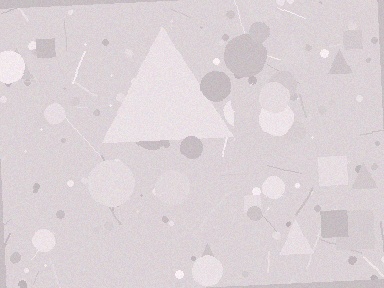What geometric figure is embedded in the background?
A triangle is embedded in the background.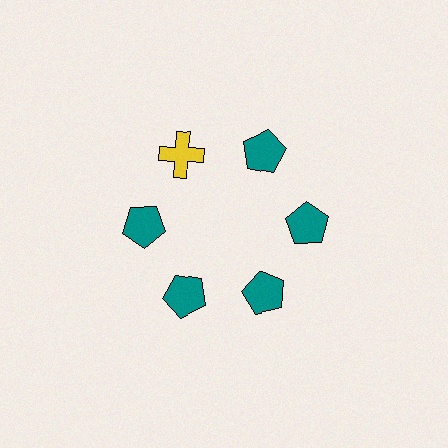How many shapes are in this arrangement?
There are 6 shapes arranged in a ring pattern.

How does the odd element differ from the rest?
It differs in both color (yellow instead of teal) and shape (cross instead of pentagon).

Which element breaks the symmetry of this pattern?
The yellow cross at roughly the 11 o'clock position breaks the symmetry. All other shapes are teal pentagons.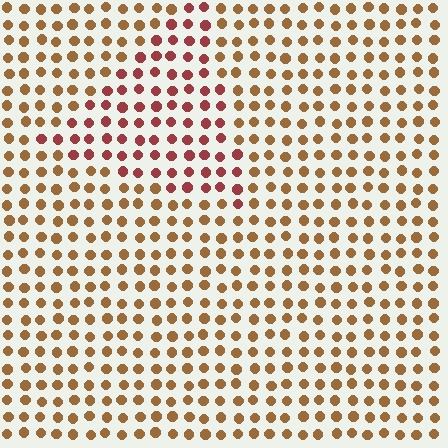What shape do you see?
I see a triangle.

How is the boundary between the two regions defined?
The boundary is defined purely by a slight shift in hue (about 36 degrees). Spacing, size, and orientation are identical on both sides.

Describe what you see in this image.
The image is filled with small brown elements in a uniform arrangement. A triangle-shaped region is visible where the elements are tinted to a slightly different hue, forming a subtle color boundary.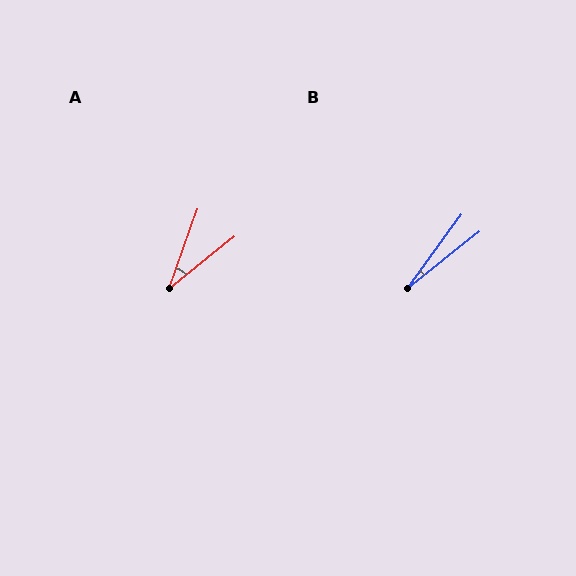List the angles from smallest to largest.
B (15°), A (31°).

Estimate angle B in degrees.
Approximately 15 degrees.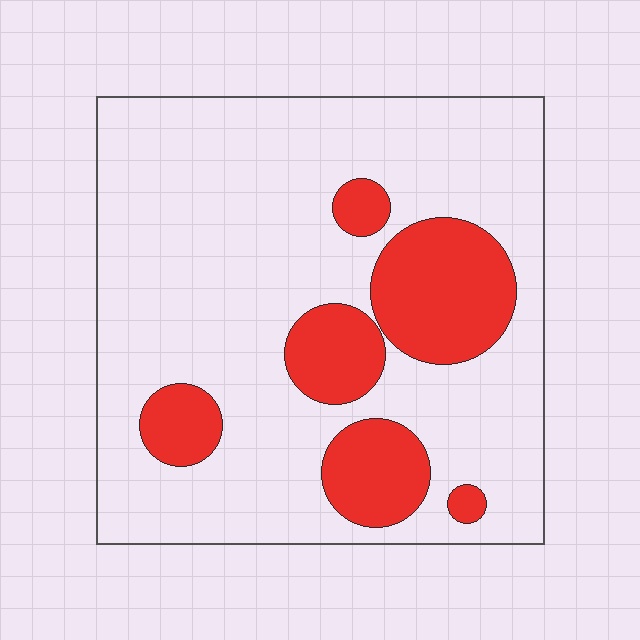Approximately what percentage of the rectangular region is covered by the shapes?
Approximately 20%.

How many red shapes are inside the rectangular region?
6.